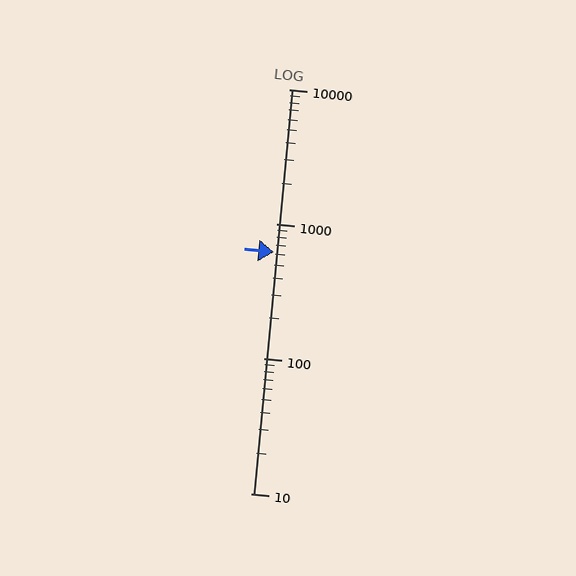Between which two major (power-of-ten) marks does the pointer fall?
The pointer is between 100 and 1000.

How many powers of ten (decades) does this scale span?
The scale spans 3 decades, from 10 to 10000.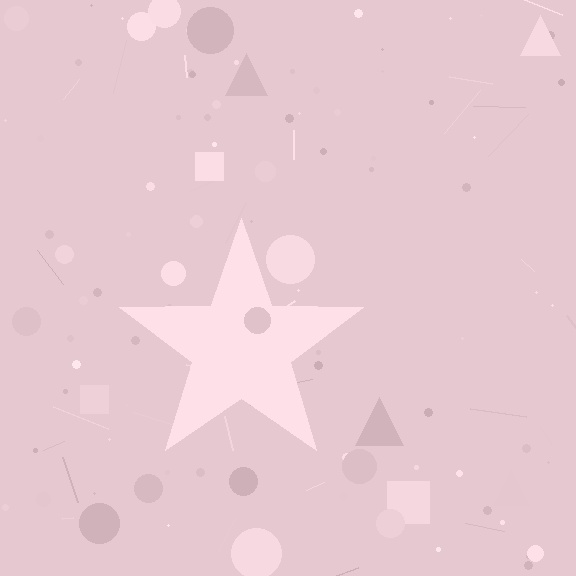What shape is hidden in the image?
A star is hidden in the image.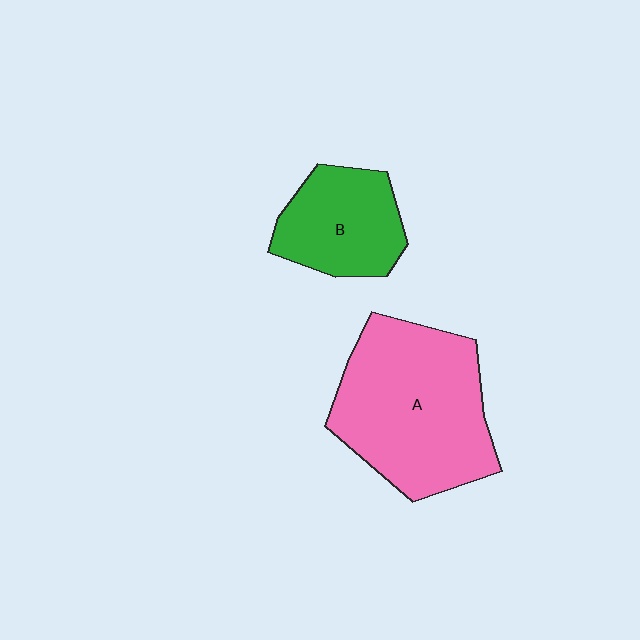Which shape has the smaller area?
Shape B (green).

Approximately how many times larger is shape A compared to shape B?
Approximately 1.9 times.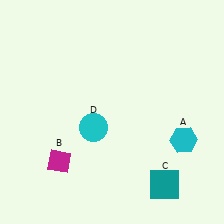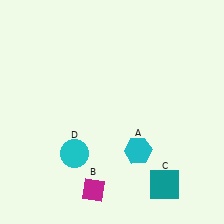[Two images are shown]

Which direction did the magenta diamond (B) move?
The magenta diamond (B) moved right.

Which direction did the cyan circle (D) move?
The cyan circle (D) moved down.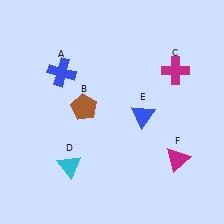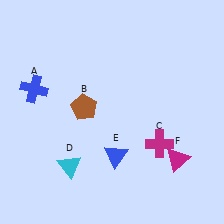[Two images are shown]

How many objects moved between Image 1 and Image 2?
3 objects moved between the two images.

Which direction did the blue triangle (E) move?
The blue triangle (E) moved down.